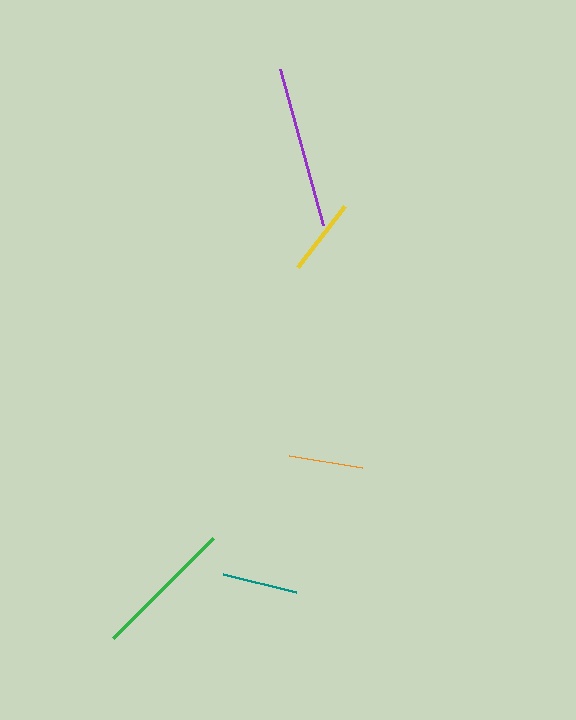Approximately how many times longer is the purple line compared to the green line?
The purple line is approximately 1.1 times the length of the green line.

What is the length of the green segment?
The green segment is approximately 141 pixels long.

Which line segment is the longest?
The purple line is the longest at approximately 163 pixels.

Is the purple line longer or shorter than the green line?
The purple line is longer than the green line.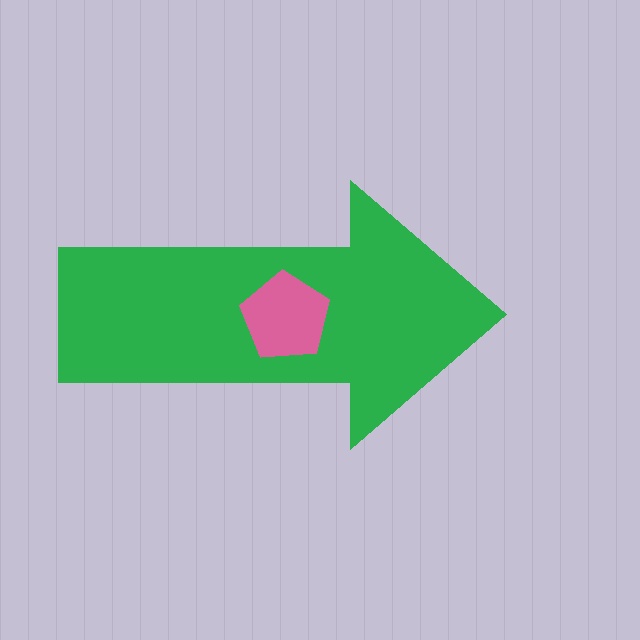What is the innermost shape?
The pink pentagon.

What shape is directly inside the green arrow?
The pink pentagon.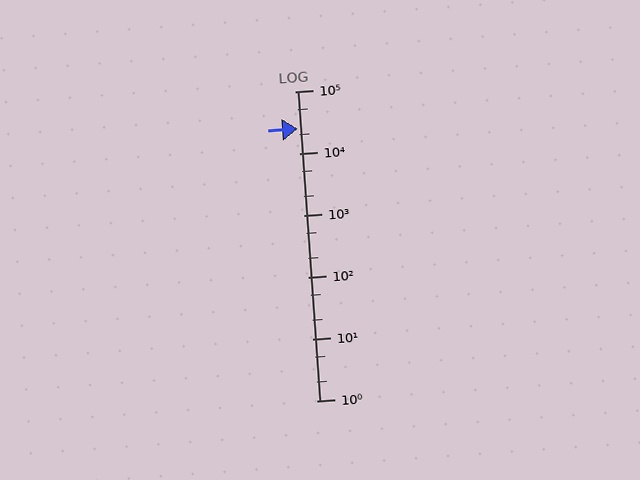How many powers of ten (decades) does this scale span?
The scale spans 5 decades, from 1 to 100000.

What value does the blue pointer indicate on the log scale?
The pointer indicates approximately 25000.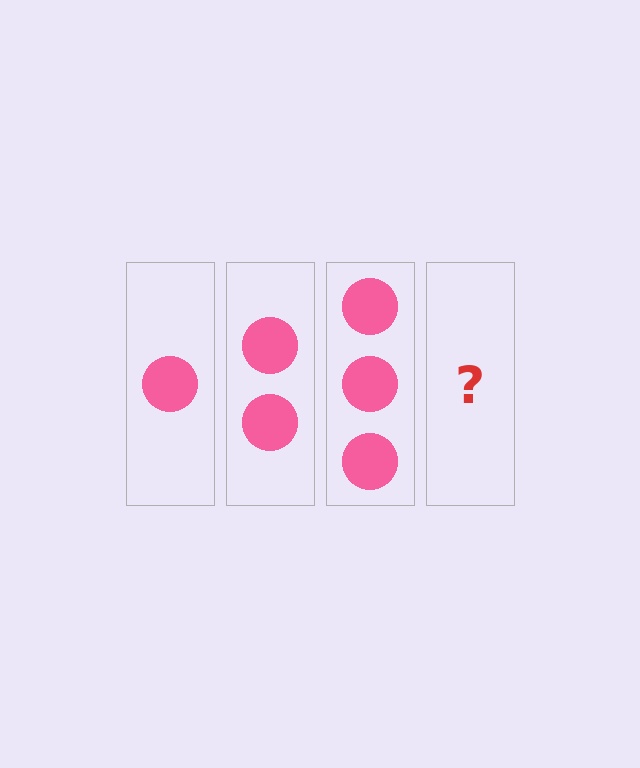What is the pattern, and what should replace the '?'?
The pattern is that each step adds one more circle. The '?' should be 4 circles.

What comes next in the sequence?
The next element should be 4 circles.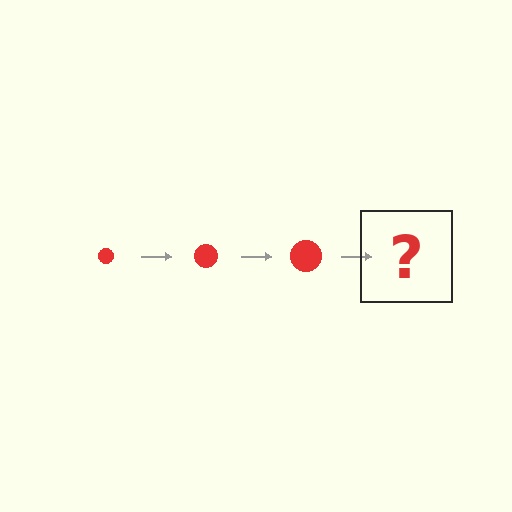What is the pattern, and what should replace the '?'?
The pattern is that the circle gets progressively larger each step. The '?' should be a red circle, larger than the previous one.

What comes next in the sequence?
The next element should be a red circle, larger than the previous one.